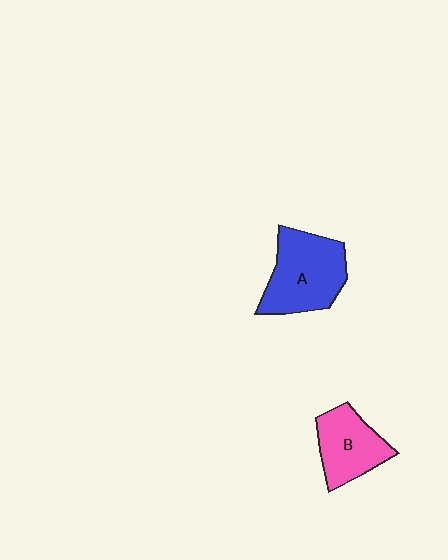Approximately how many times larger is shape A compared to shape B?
Approximately 1.4 times.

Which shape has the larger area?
Shape A (blue).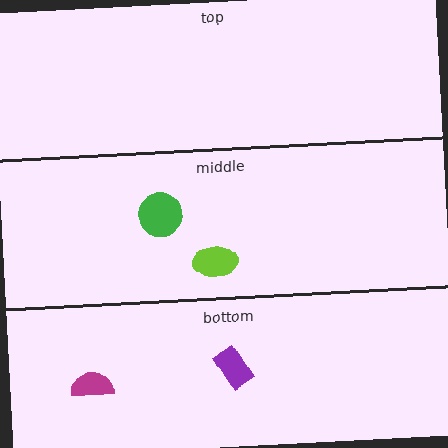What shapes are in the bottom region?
The purple rectangle, the magenta semicircle.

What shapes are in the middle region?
The green circle, the lime ellipse.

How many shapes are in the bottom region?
2.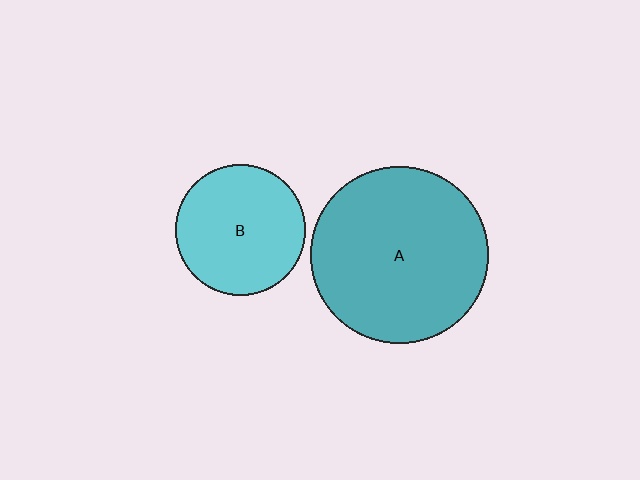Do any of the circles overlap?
No, none of the circles overlap.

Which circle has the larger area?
Circle A (teal).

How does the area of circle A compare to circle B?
Approximately 1.8 times.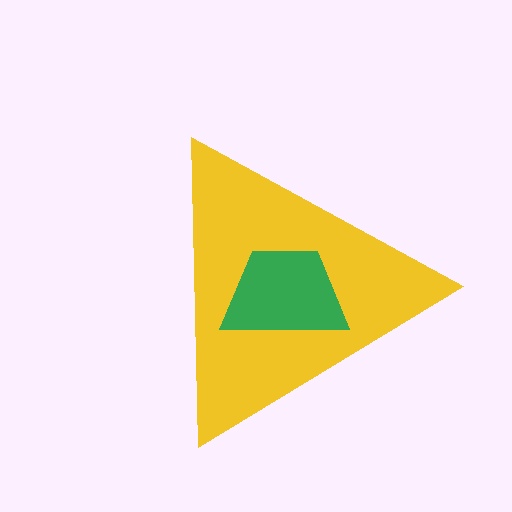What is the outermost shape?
The yellow triangle.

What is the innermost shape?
The green trapezoid.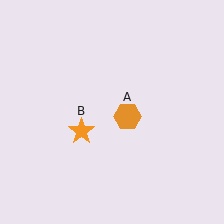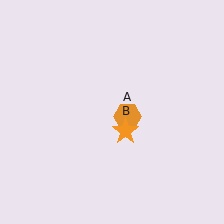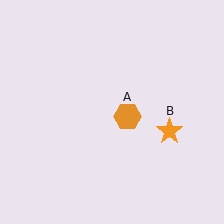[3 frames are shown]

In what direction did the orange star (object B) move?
The orange star (object B) moved right.